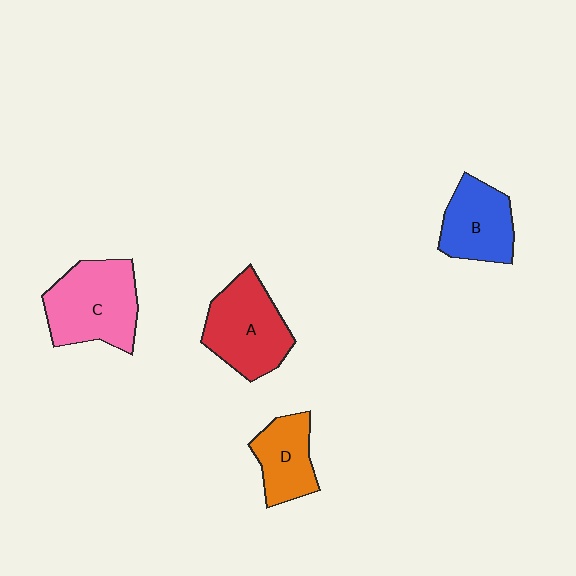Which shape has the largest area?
Shape C (pink).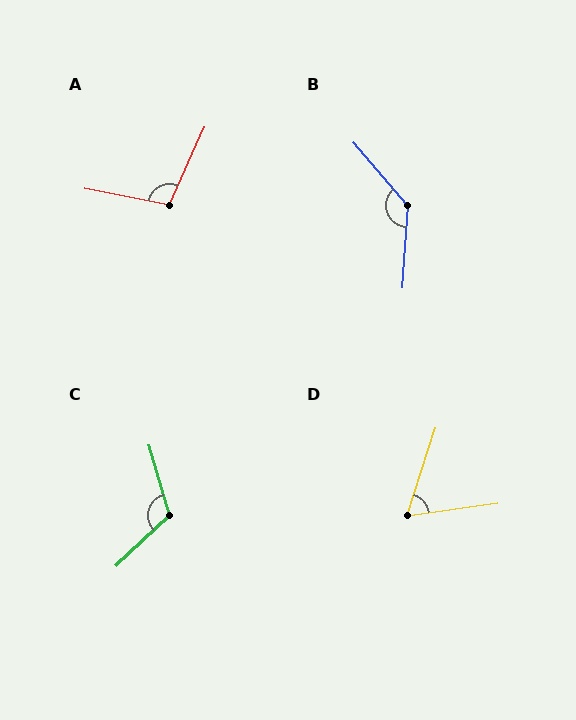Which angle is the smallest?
D, at approximately 64 degrees.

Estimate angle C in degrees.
Approximately 117 degrees.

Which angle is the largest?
B, at approximately 135 degrees.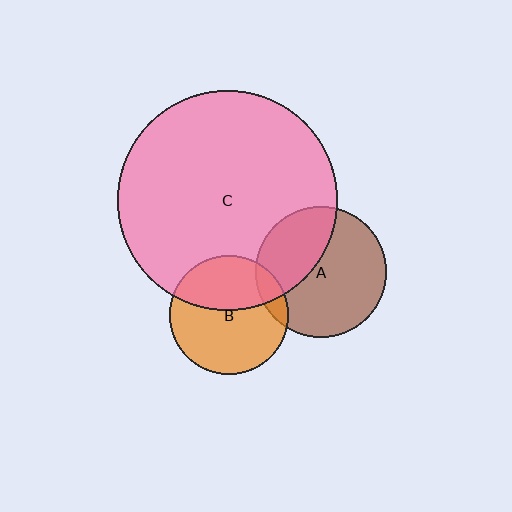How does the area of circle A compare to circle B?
Approximately 1.2 times.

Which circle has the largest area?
Circle C (pink).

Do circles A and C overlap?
Yes.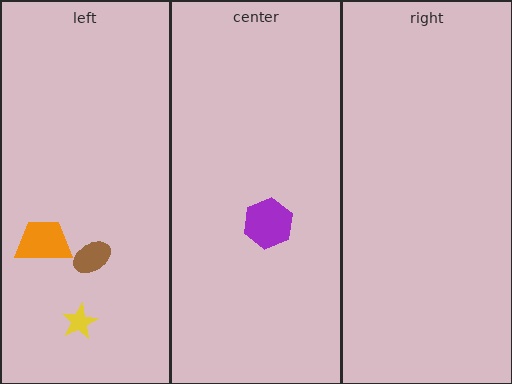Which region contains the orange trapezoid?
The left region.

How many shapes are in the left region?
3.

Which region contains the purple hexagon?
The center region.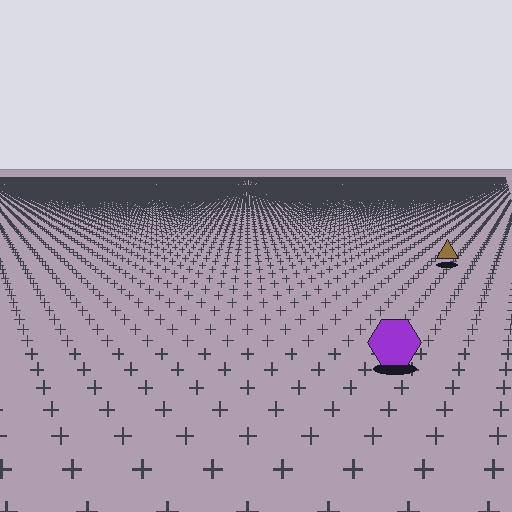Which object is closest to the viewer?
The purple hexagon is closest. The texture marks near it are larger and more spread out.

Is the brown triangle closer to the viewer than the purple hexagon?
No. The purple hexagon is closer — you can tell from the texture gradient: the ground texture is coarser near it.